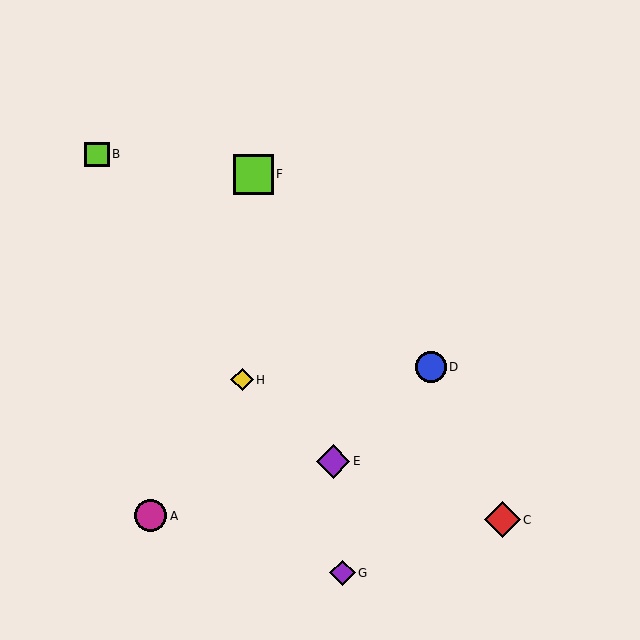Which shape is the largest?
The lime square (labeled F) is the largest.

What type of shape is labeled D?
Shape D is a blue circle.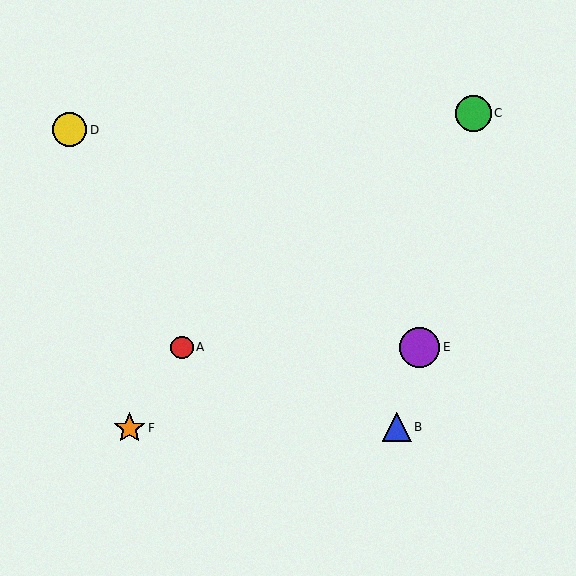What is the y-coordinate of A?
Object A is at y≈347.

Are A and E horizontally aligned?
Yes, both are at y≈347.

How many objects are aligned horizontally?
2 objects (A, E) are aligned horizontally.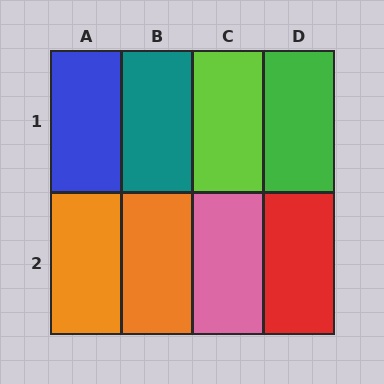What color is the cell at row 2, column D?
Red.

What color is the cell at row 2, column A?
Orange.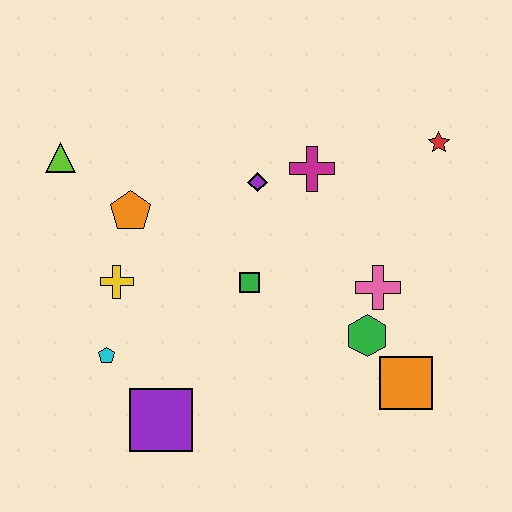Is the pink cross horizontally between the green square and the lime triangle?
No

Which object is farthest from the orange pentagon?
The orange square is farthest from the orange pentagon.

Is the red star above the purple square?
Yes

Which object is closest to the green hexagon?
The pink cross is closest to the green hexagon.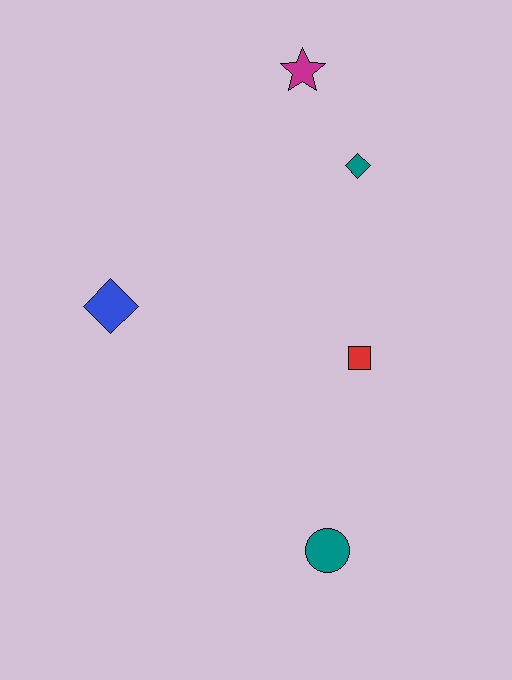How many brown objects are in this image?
There are no brown objects.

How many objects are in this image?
There are 5 objects.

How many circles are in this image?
There is 1 circle.